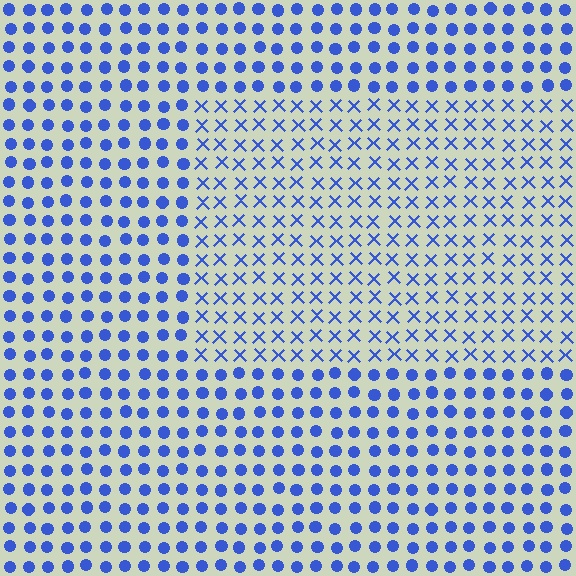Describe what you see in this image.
The image is filled with small blue elements arranged in a uniform grid. A rectangle-shaped region contains X marks, while the surrounding area contains circles. The boundary is defined purely by the change in element shape.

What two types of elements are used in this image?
The image uses X marks inside the rectangle region and circles outside it.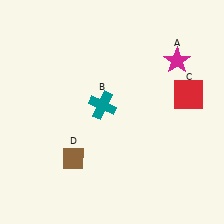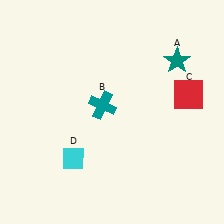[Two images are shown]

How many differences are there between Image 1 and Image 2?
There are 2 differences between the two images.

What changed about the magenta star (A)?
In Image 1, A is magenta. In Image 2, it changed to teal.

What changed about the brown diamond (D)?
In Image 1, D is brown. In Image 2, it changed to cyan.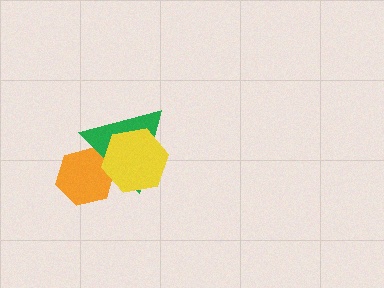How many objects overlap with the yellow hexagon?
2 objects overlap with the yellow hexagon.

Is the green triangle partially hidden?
Yes, it is partially covered by another shape.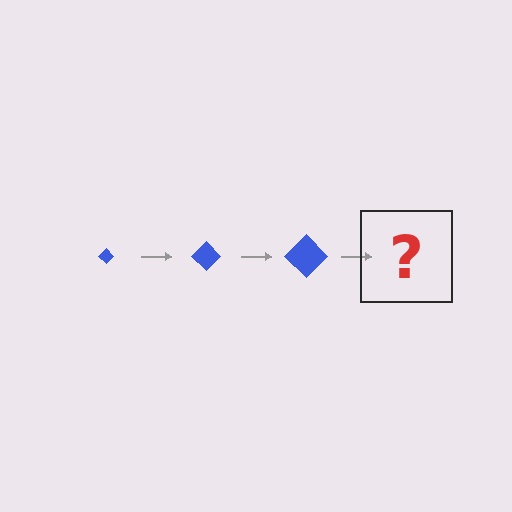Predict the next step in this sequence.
The next step is a blue diamond, larger than the previous one.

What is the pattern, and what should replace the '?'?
The pattern is that the diamond gets progressively larger each step. The '?' should be a blue diamond, larger than the previous one.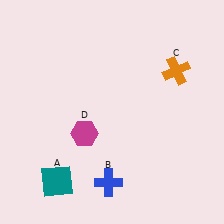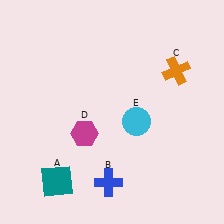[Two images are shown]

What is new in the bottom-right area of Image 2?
A cyan circle (E) was added in the bottom-right area of Image 2.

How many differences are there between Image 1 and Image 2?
There is 1 difference between the two images.